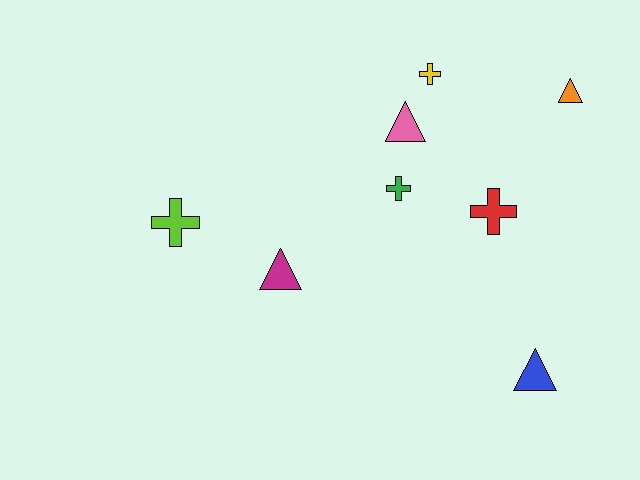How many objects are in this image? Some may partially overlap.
There are 8 objects.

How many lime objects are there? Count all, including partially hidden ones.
There is 1 lime object.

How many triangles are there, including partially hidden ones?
There are 4 triangles.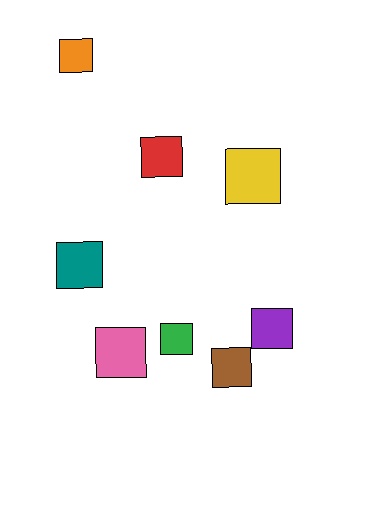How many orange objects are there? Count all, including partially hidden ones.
There is 1 orange object.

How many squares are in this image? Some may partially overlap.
There are 8 squares.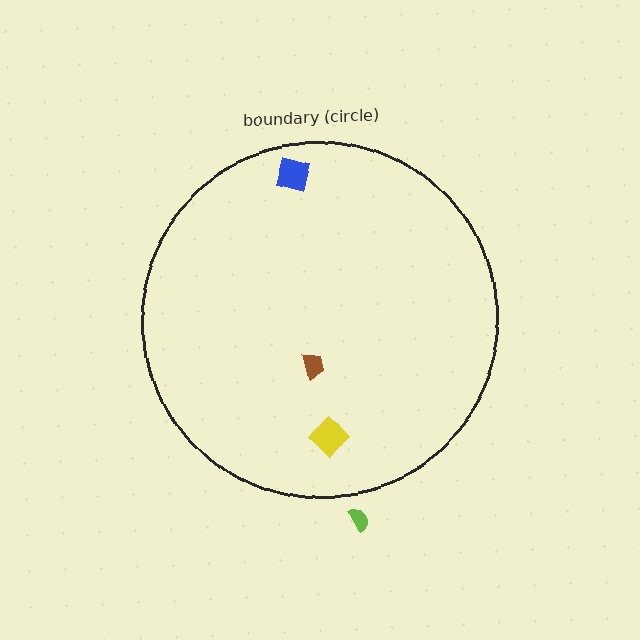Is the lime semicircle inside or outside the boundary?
Outside.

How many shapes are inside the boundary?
3 inside, 1 outside.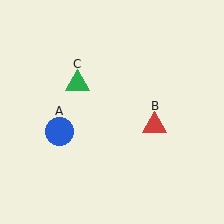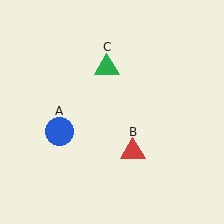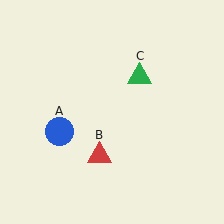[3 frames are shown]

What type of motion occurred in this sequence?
The red triangle (object B), green triangle (object C) rotated clockwise around the center of the scene.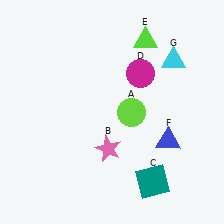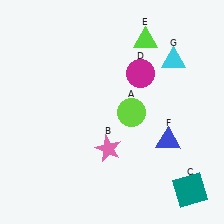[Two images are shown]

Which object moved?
The teal square (C) moved right.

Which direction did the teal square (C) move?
The teal square (C) moved right.